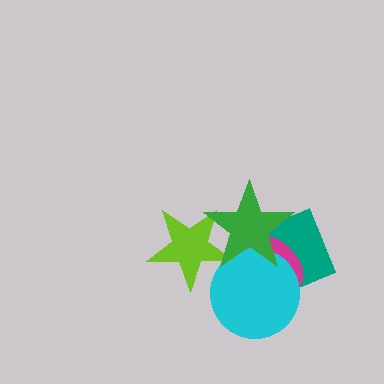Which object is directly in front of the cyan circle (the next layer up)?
The lime star is directly in front of the cyan circle.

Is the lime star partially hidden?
Yes, it is partially covered by another shape.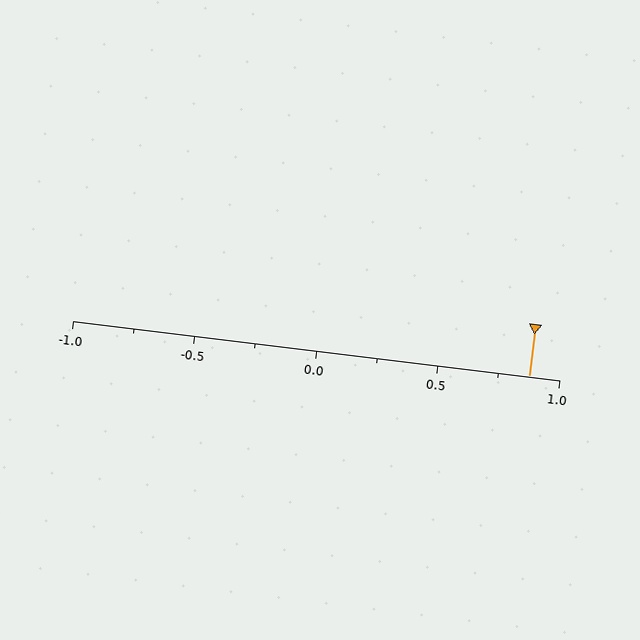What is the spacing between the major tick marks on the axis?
The major ticks are spaced 0.5 apart.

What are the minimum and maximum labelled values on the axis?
The axis runs from -1.0 to 1.0.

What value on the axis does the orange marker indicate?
The marker indicates approximately 0.88.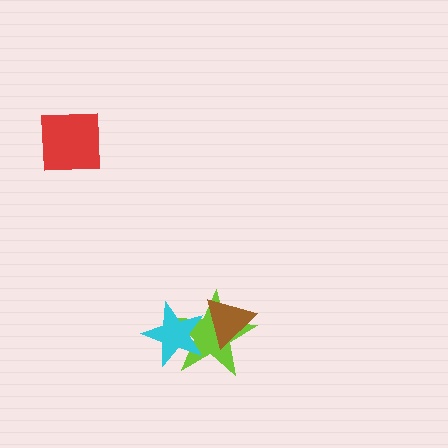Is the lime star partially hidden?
Yes, it is partially covered by another shape.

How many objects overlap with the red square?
0 objects overlap with the red square.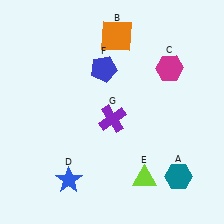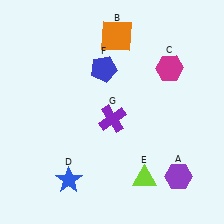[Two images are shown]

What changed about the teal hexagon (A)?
In Image 1, A is teal. In Image 2, it changed to purple.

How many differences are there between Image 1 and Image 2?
There is 1 difference between the two images.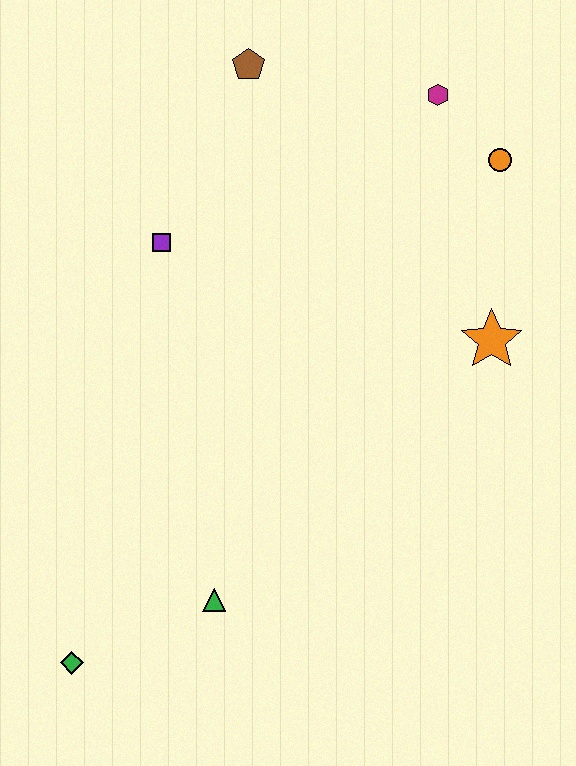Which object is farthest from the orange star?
The green diamond is farthest from the orange star.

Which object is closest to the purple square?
The brown pentagon is closest to the purple square.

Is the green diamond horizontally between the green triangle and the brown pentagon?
No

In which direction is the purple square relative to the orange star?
The purple square is to the left of the orange star.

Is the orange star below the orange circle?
Yes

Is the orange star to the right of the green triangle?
Yes